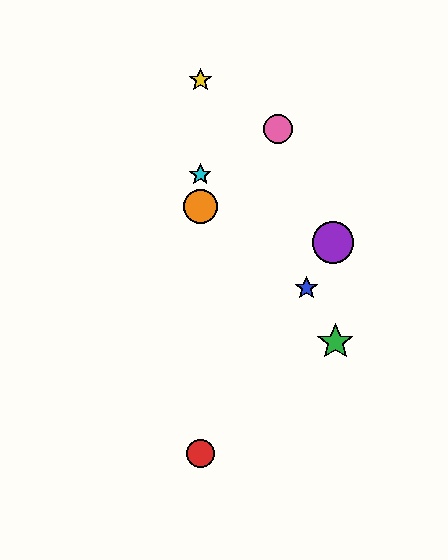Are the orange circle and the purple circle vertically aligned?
No, the orange circle is at x≈200 and the purple circle is at x≈333.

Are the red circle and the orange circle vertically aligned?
Yes, both are at x≈200.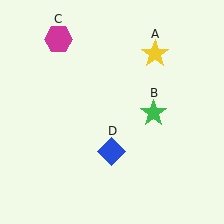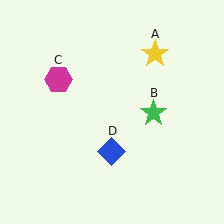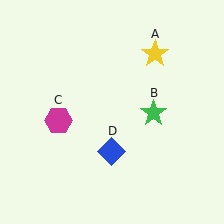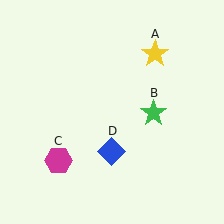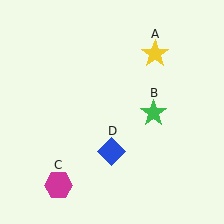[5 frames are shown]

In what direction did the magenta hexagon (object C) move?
The magenta hexagon (object C) moved down.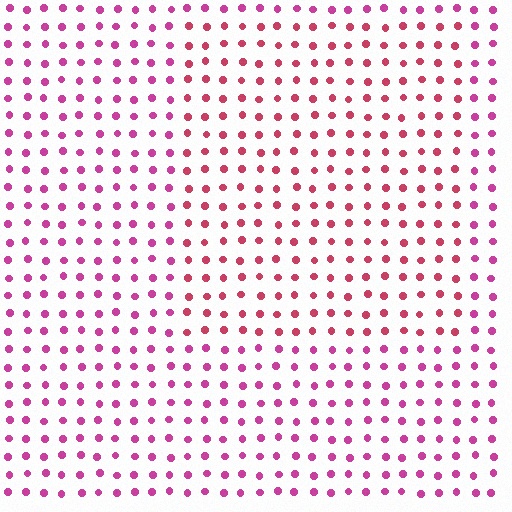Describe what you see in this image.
The image is filled with small magenta elements in a uniform arrangement. A rectangle-shaped region is visible where the elements are tinted to a slightly different hue, forming a subtle color boundary.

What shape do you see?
I see a rectangle.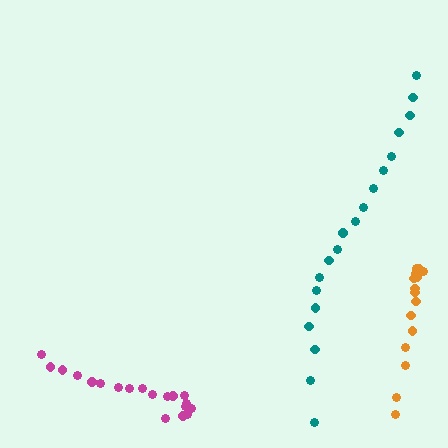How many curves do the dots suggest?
There are 3 distinct paths.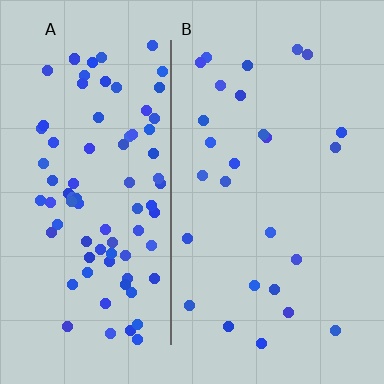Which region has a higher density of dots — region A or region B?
A (the left).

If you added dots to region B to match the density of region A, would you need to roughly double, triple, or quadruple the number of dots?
Approximately triple.